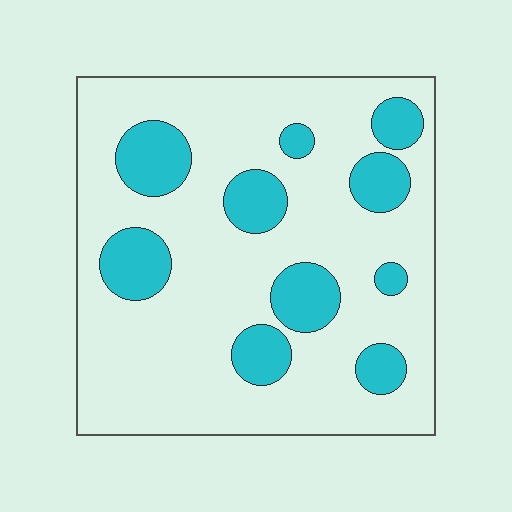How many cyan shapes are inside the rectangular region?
10.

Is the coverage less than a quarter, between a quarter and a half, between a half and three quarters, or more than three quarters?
Less than a quarter.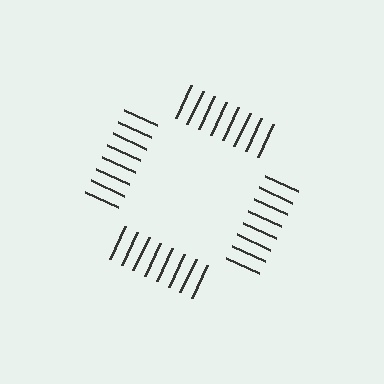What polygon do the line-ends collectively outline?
An illusory square — the line segments terminate on its edges but no continuous stroke is drawn.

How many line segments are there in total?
32 — 8 along each of the 4 edges.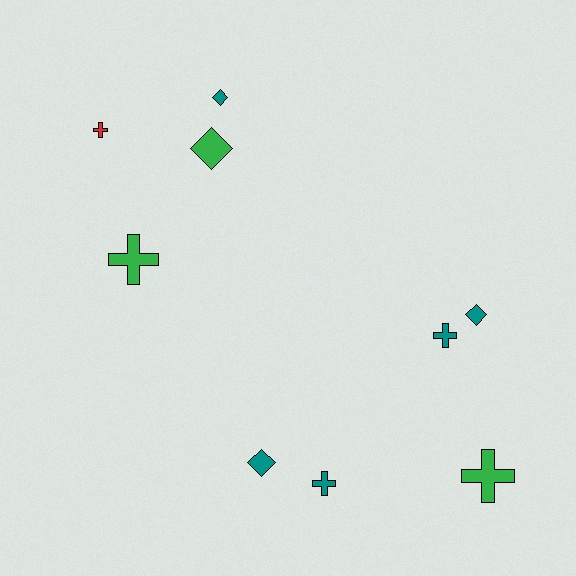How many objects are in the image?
There are 9 objects.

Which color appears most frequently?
Teal, with 5 objects.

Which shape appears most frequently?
Cross, with 5 objects.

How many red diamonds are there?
There are no red diamonds.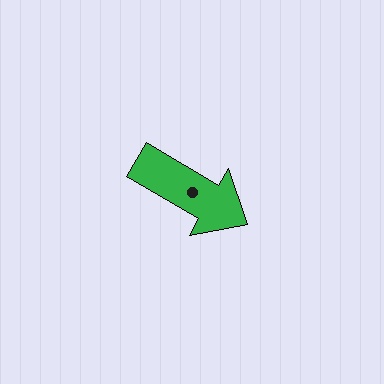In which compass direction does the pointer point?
Southeast.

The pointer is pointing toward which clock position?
Roughly 4 o'clock.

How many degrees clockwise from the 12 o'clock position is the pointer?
Approximately 120 degrees.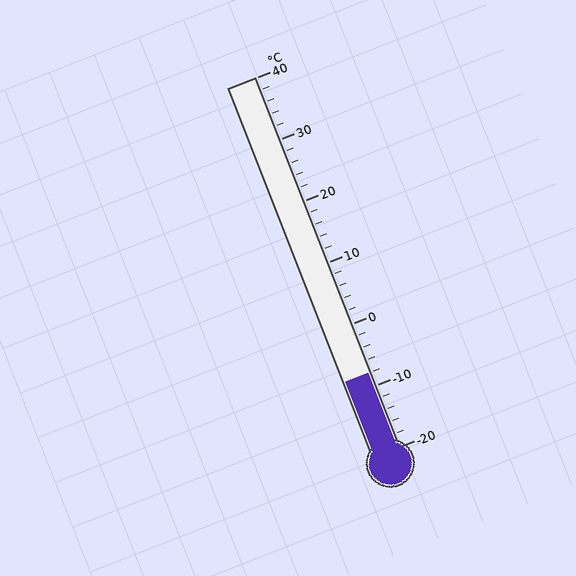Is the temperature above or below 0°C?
The temperature is below 0°C.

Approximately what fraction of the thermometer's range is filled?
The thermometer is filled to approximately 20% of its range.